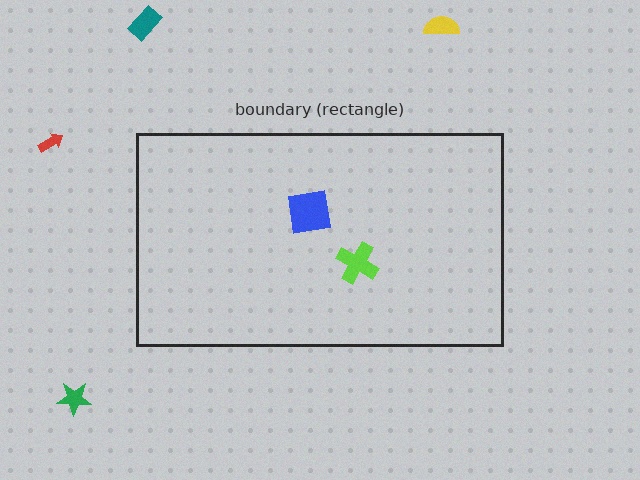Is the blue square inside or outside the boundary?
Inside.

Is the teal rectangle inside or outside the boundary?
Outside.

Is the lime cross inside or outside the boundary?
Inside.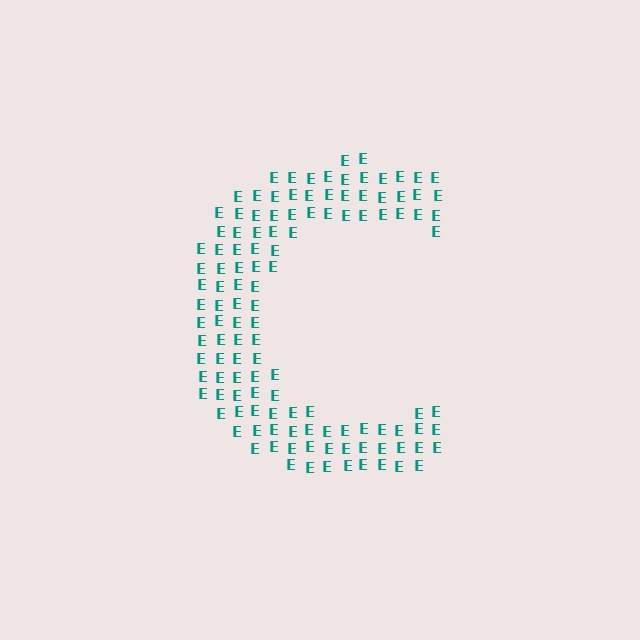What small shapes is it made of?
It is made of small letter E's.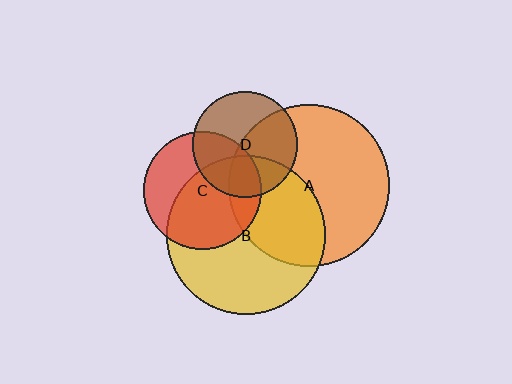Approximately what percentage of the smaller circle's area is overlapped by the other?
Approximately 40%.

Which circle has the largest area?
Circle A (orange).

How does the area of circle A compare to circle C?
Approximately 1.9 times.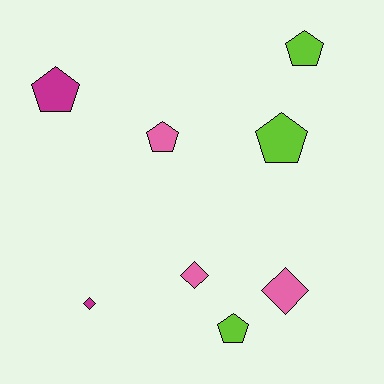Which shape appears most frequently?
Pentagon, with 5 objects.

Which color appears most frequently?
Pink, with 3 objects.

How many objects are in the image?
There are 8 objects.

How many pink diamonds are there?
There are 2 pink diamonds.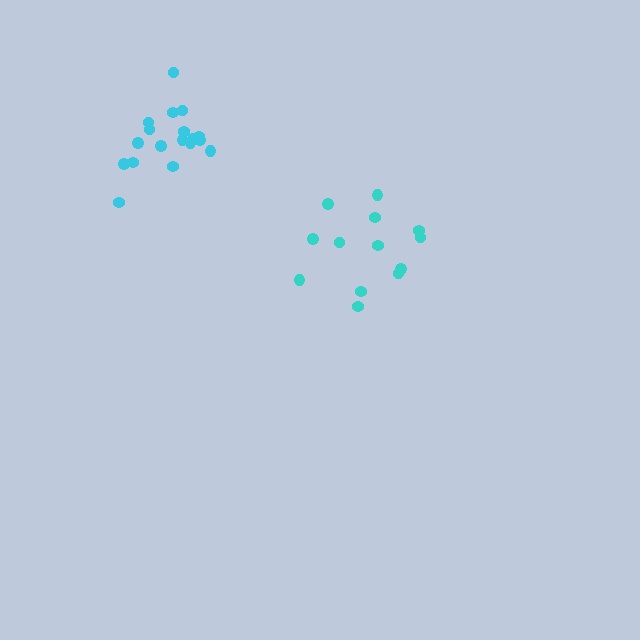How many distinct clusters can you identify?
There are 2 distinct clusters.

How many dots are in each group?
Group 1: 18 dots, Group 2: 13 dots (31 total).